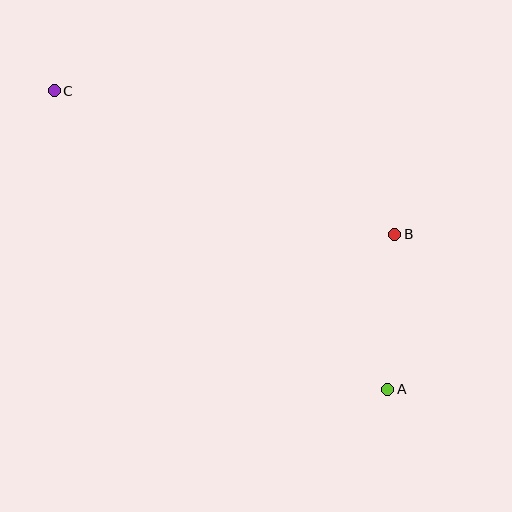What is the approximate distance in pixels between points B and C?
The distance between B and C is approximately 369 pixels.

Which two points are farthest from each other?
Points A and C are farthest from each other.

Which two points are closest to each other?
Points A and B are closest to each other.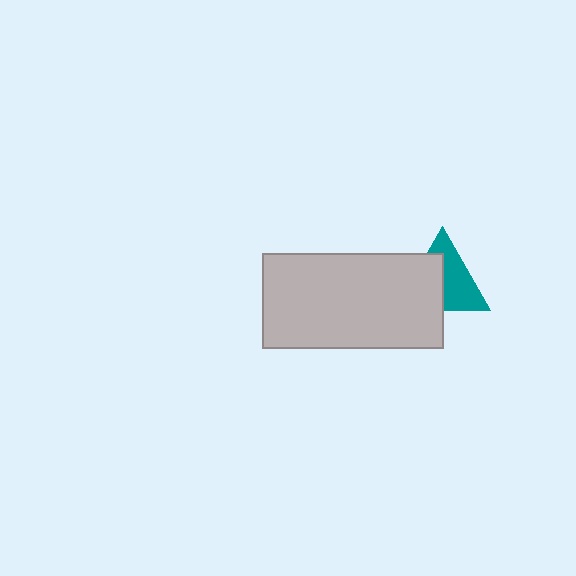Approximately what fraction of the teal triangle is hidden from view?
Roughly 46% of the teal triangle is hidden behind the light gray rectangle.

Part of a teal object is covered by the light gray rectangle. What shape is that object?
It is a triangle.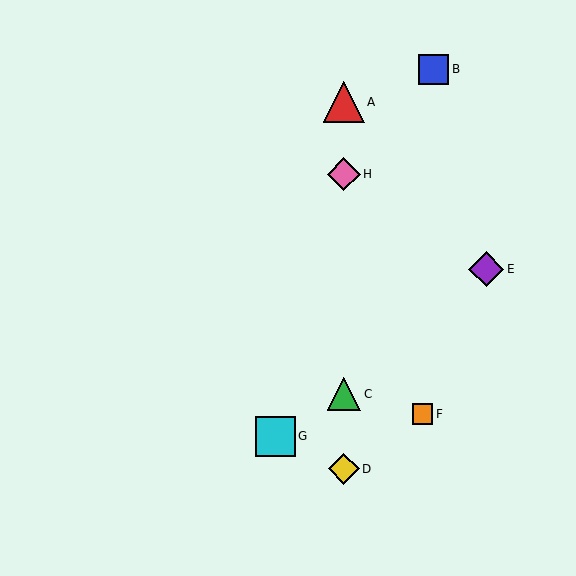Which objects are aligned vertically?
Objects A, C, D, H are aligned vertically.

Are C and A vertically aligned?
Yes, both are at x≈344.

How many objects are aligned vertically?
4 objects (A, C, D, H) are aligned vertically.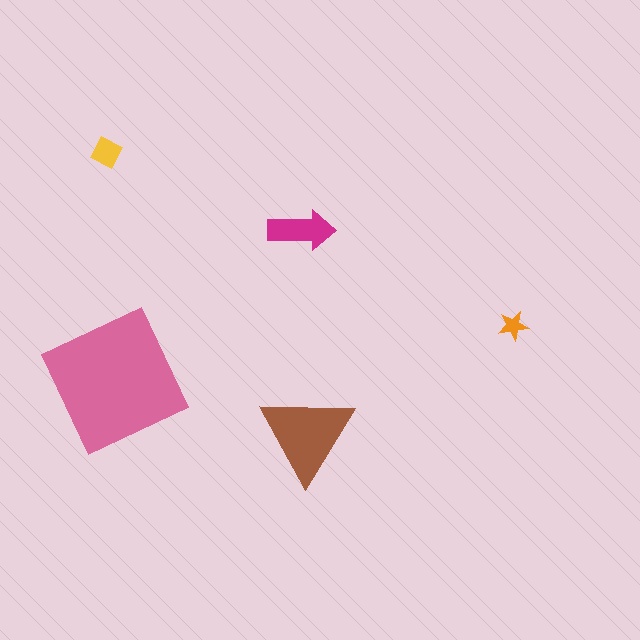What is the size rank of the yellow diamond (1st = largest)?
4th.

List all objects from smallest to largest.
The orange star, the yellow diamond, the magenta arrow, the brown triangle, the pink square.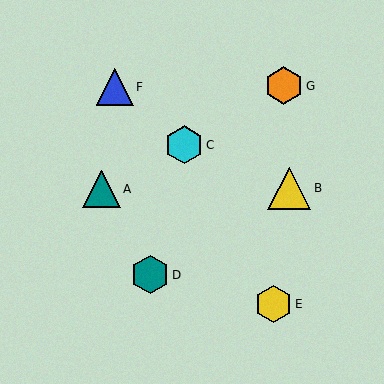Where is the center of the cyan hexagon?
The center of the cyan hexagon is at (184, 145).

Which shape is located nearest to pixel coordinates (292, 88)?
The orange hexagon (labeled G) at (284, 86) is nearest to that location.